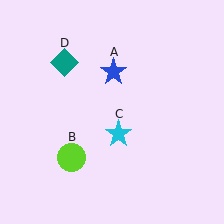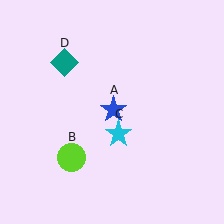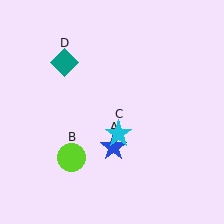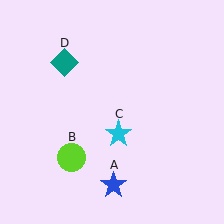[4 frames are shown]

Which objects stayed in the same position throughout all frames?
Lime circle (object B) and cyan star (object C) and teal diamond (object D) remained stationary.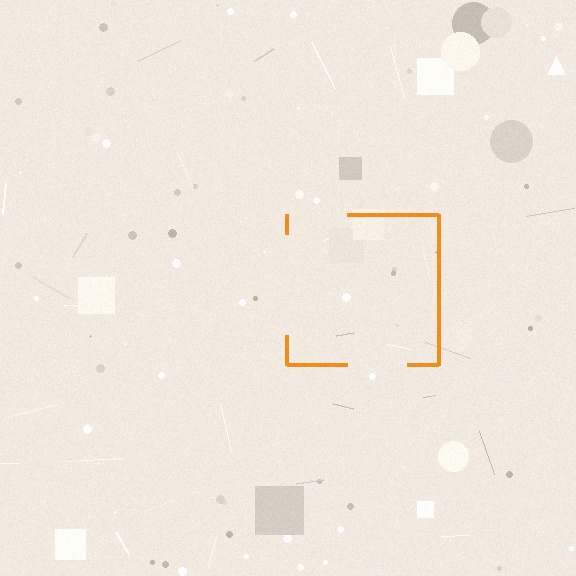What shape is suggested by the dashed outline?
The dashed outline suggests a square.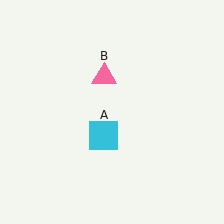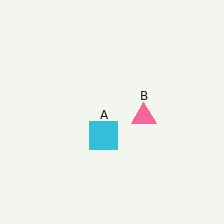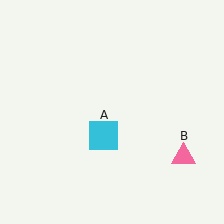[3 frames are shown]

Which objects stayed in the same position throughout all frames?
Cyan square (object A) remained stationary.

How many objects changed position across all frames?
1 object changed position: pink triangle (object B).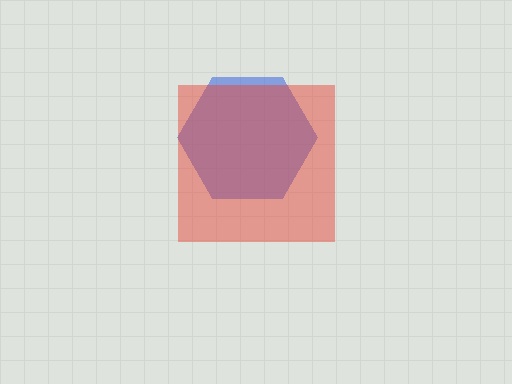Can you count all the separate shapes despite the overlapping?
Yes, there are 2 separate shapes.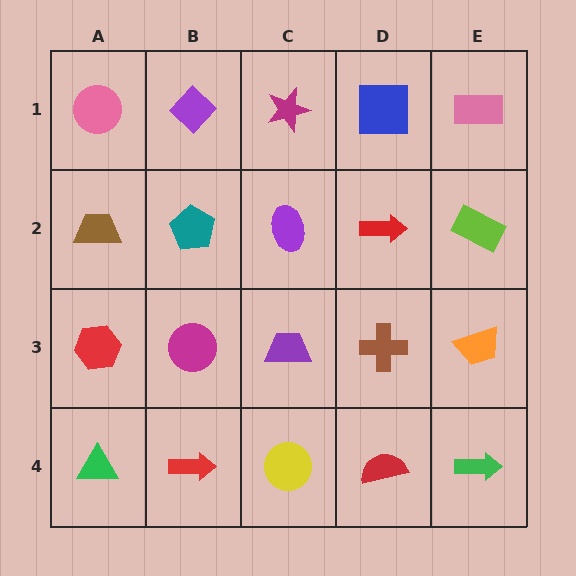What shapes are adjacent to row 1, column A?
A brown trapezoid (row 2, column A), a purple diamond (row 1, column B).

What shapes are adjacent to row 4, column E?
An orange trapezoid (row 3, column E), a red semicircle (row 4, column D).